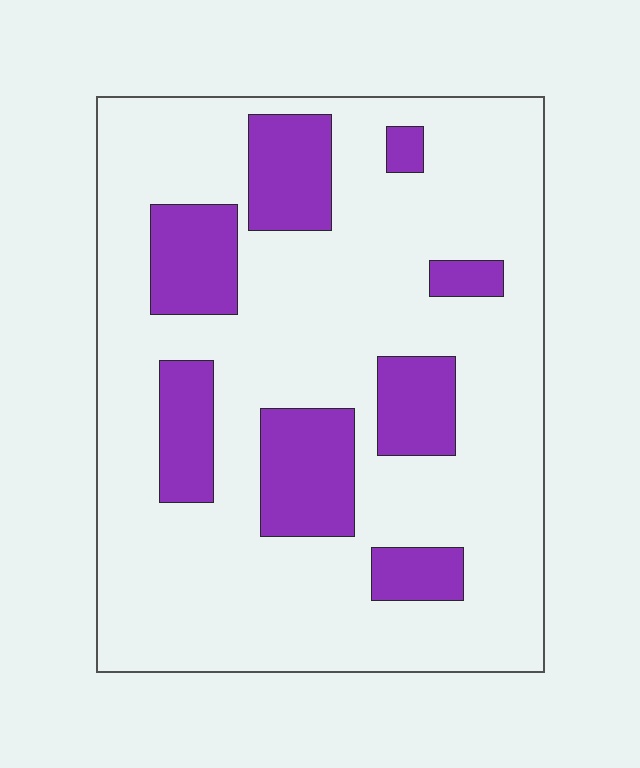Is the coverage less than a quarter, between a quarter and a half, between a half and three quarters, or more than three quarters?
Less than a quarter.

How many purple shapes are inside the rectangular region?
8.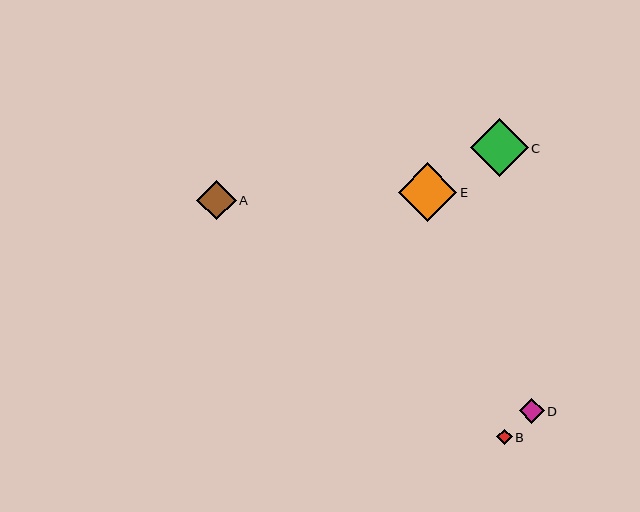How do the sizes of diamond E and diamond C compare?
Diamond E and diamond C are approximately the same size.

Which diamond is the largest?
Diamond E is the largest with a size of approximately 58 pixels.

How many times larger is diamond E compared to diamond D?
Diamond E is approximately 2.3 times the size of diamond D.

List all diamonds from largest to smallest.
From largest to smallest: E, C, A, D, B.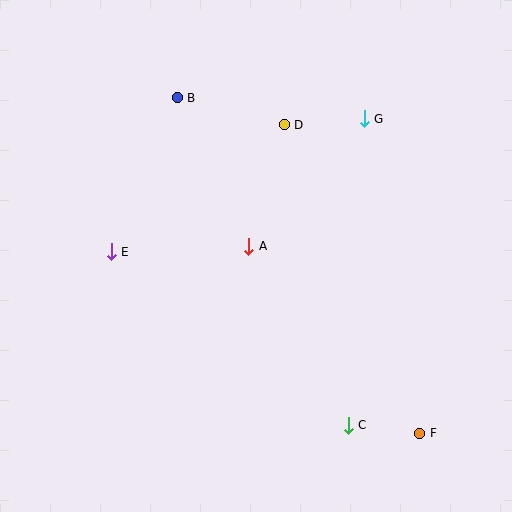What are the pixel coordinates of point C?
Point C is at (348, 425).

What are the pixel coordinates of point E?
Point E is at (111, 252).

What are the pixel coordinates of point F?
Point F is at (420, 433).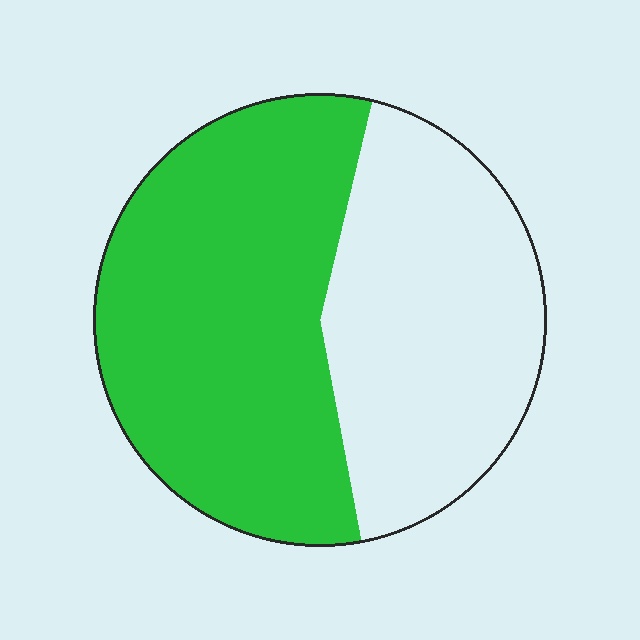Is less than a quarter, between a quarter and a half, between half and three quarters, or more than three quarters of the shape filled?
Between half and three quarters.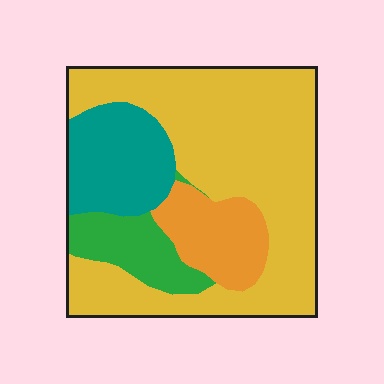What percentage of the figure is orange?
Orange takes up less than a sixth of the figure.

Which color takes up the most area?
Yellow, at roughly 60%.